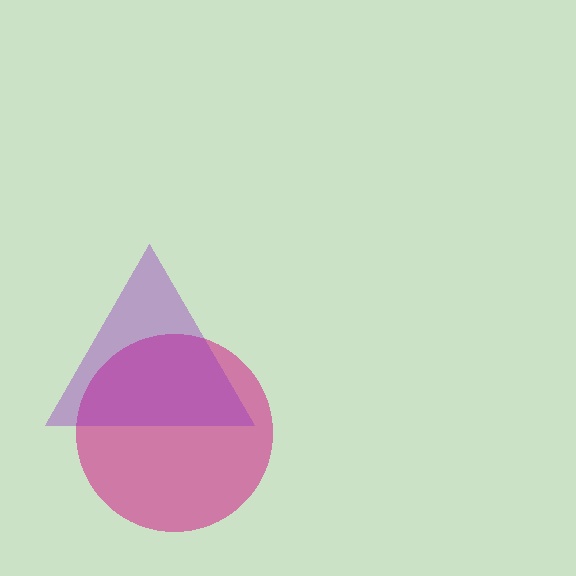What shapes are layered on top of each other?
The layered shapes are: a magenta circle, a purple triangle.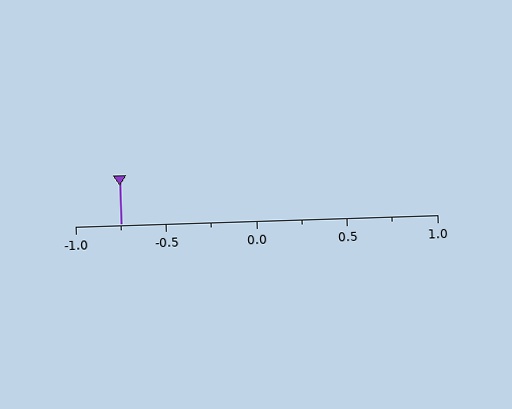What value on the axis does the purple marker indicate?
The marker indicates approximately -0.75.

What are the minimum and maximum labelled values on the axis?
The axis runs from -1.0 to 1.0.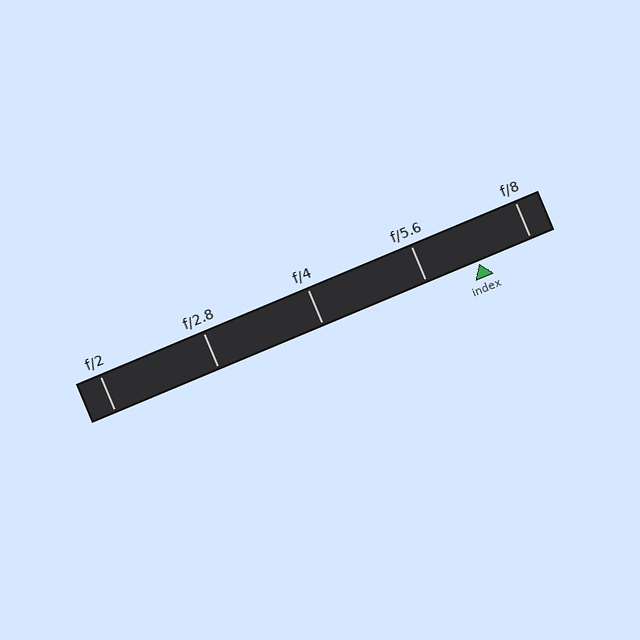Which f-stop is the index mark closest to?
The index mark is closest to f/8.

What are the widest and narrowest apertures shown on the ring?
The widest aperture shown is f/2 and the narrowest is f/8.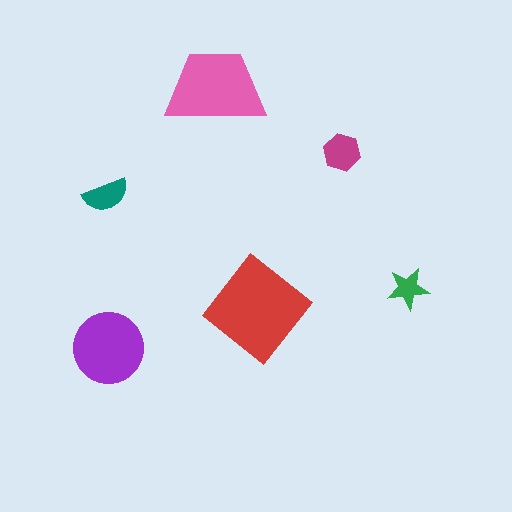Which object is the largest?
The red diamond.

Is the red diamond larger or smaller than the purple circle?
Larger.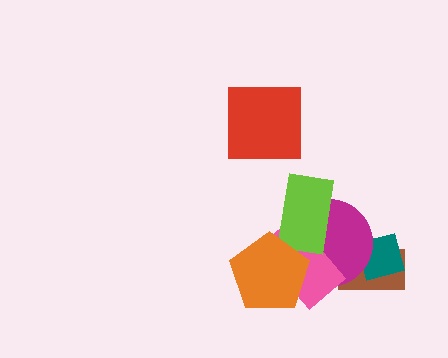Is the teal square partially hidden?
Yes, it is partially covered by another shape.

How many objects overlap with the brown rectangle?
2 objects overlap with the brown rectangle.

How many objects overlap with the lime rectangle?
3 objects overlap with the lime rectangle.